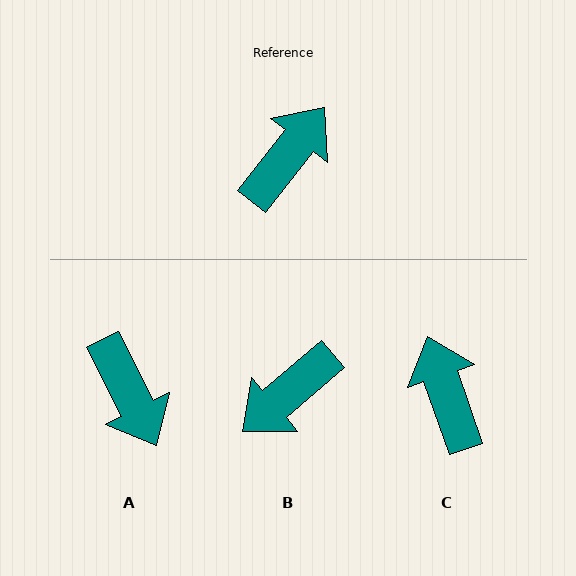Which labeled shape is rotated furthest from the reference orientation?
B, about 169 degrees away.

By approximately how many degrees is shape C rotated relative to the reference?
Approximately 57 degrees counter-clockwise.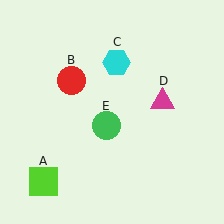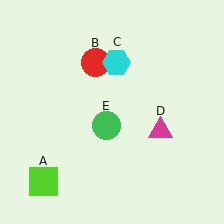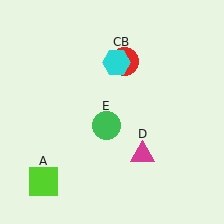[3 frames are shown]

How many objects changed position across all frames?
2 objects changed position: red circle (object B), magenta triangle (object D).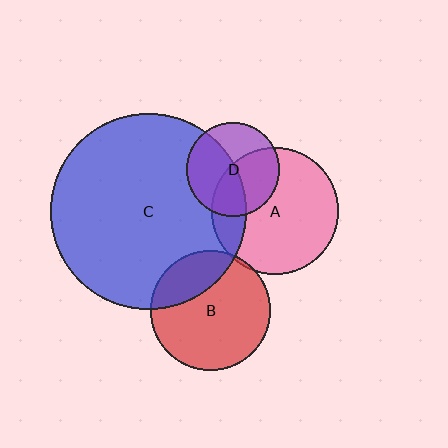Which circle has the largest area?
Circle C (blue).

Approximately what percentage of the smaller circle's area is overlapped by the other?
Approximately 5%.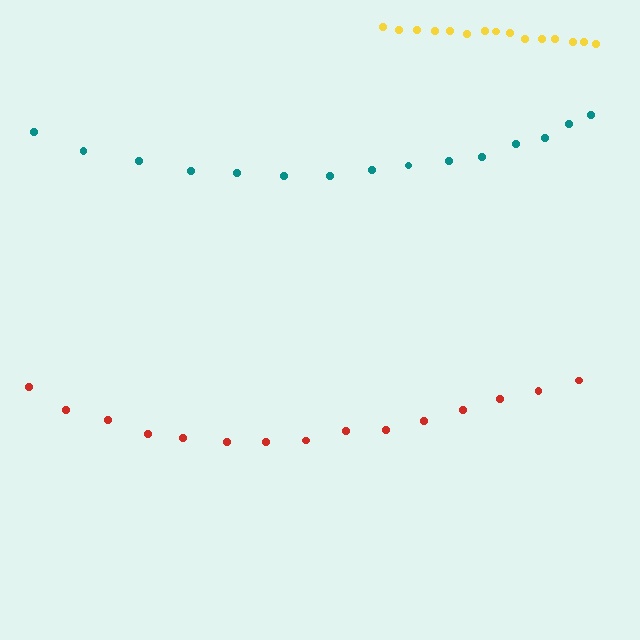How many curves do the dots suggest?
There are 3 distinct paths.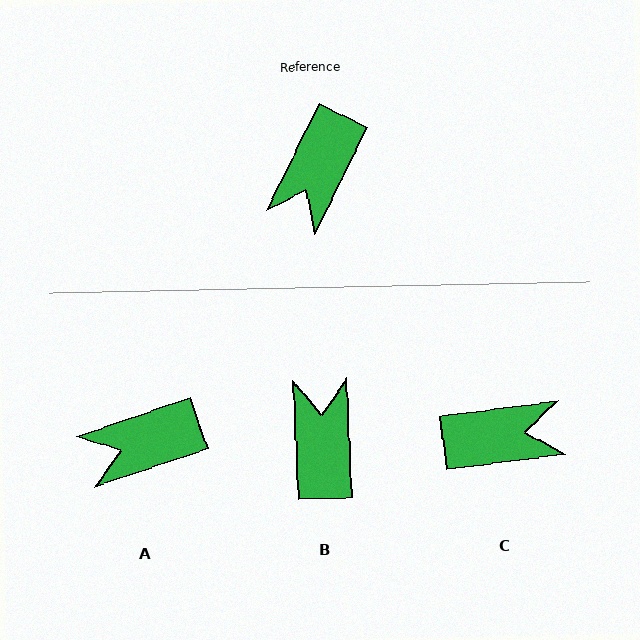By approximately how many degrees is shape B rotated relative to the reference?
Approximately 151 degrees clockwise.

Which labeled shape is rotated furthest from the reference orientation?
B, about 151 degrees away.